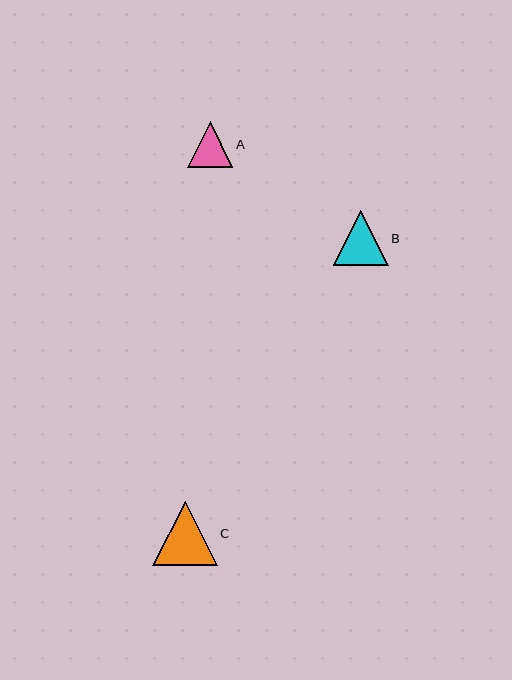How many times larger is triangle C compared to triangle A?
Triangle C is approximately 1.4 times the size of triangle A.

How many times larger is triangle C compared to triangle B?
Triangle C is approximately 1.2 times the size of triangle B.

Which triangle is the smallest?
Triangle A is the smallest with a size of approximately 45 pixels.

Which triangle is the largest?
Triangle C is the largest with a size of approximately 65 pixels.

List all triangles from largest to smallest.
From largest to smallest: C, B, A.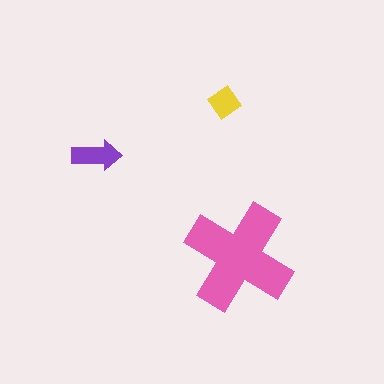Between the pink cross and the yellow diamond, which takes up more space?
The pink cross.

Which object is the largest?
The pink cross.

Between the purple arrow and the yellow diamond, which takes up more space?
The purple arrow.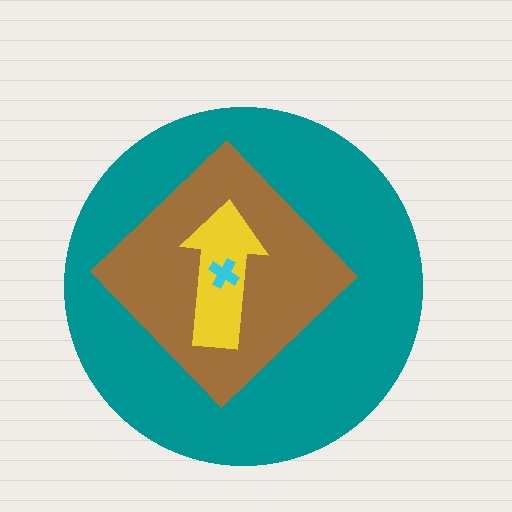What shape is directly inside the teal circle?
The brown diamond.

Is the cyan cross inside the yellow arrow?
Yes.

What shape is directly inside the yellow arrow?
The cyan cross.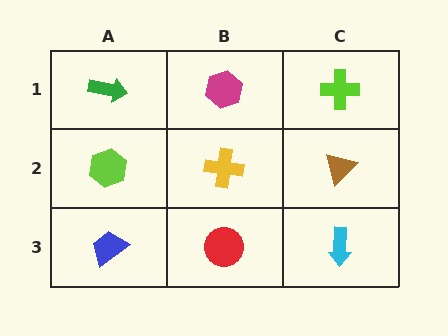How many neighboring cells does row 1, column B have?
3.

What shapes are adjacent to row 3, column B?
A yellow cross (row 2, column B), a blue trapezoid (row 3, column A), a cyan arrow (row 3, column C).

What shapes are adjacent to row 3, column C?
A brown triangle (row 2, column C), a red circle (row 3, column B).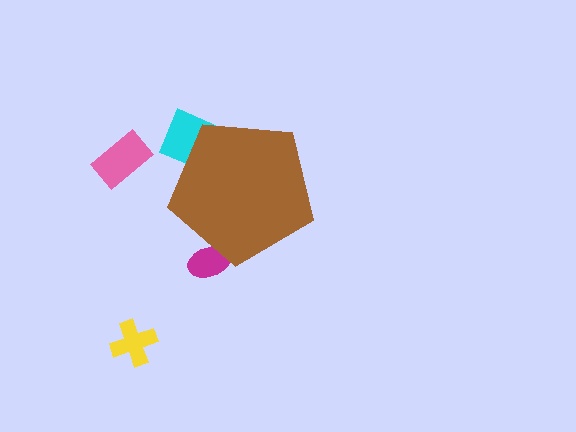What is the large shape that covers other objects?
A brown pentagon.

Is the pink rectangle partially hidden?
No, the pink rectangle is fully visible.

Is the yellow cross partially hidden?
No, the yellow cross is fully visible.